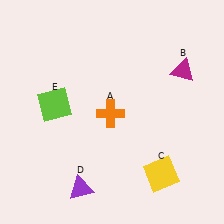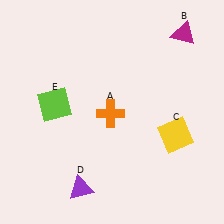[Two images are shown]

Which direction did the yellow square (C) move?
The yellow square (C) moved up.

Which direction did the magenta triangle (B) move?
The magenta triangle (B) moved up.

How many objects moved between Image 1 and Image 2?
2 objects moved between the two images.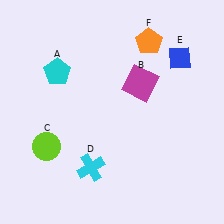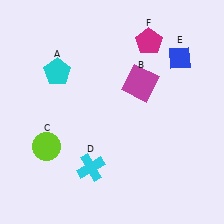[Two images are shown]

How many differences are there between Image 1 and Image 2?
There is 1 difference between the two images.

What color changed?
The pentagon (F) changed from orange in Image 1 to magenta in Image 2.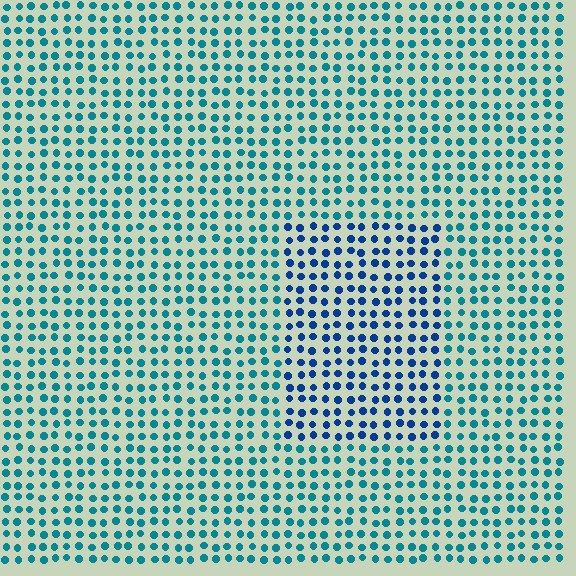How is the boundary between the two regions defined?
The boundary is defined purely by a slight shift in hue (about 33 degrees). Spacing, size, and orientation are identical on both sides.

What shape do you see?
I see a rectangle.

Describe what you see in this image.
The image is filled with small teal elements in a uniform arrangement. A rectangle-shaped region is visible where the elements are tinted to a slightly different hue, forming a subtle color boundary.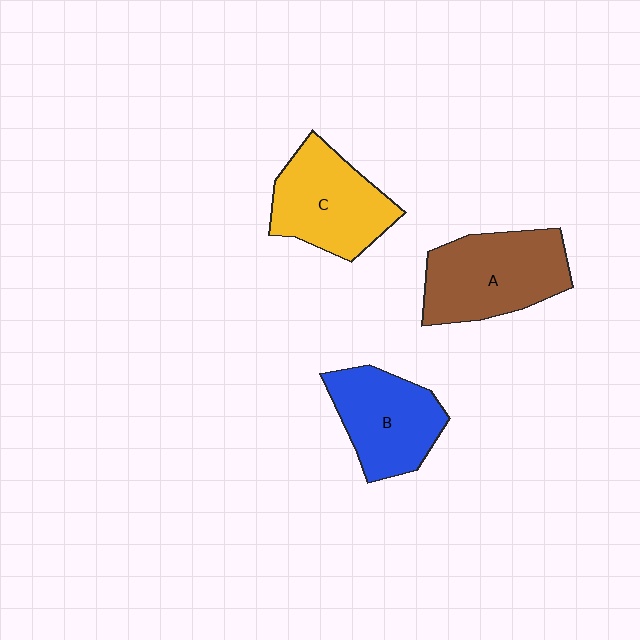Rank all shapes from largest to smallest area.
From largest to smallest: A (brown), C (yellow), B (blue).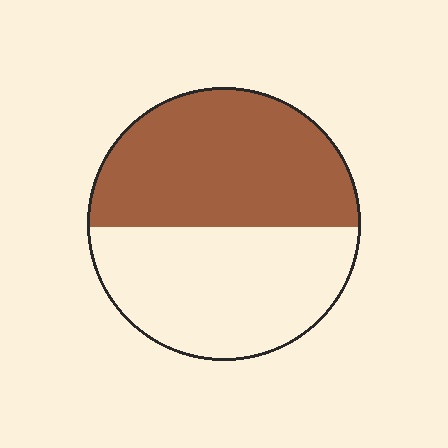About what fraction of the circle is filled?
About one half (1/2).